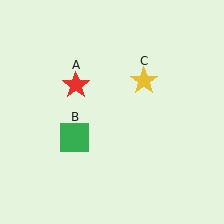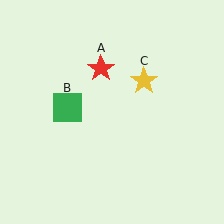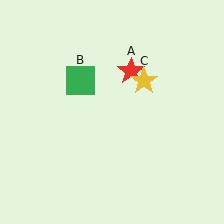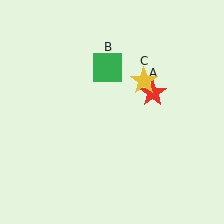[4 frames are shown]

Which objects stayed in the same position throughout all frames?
Yellow star (object C) remained stationary.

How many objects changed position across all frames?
2 objects changed position: red star (object A), green square (object B).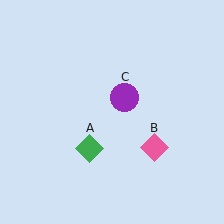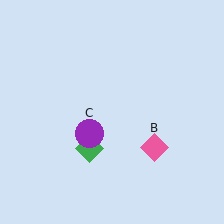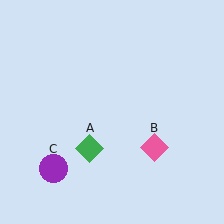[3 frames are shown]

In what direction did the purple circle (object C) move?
The purple circle (object C) moved down and to the left.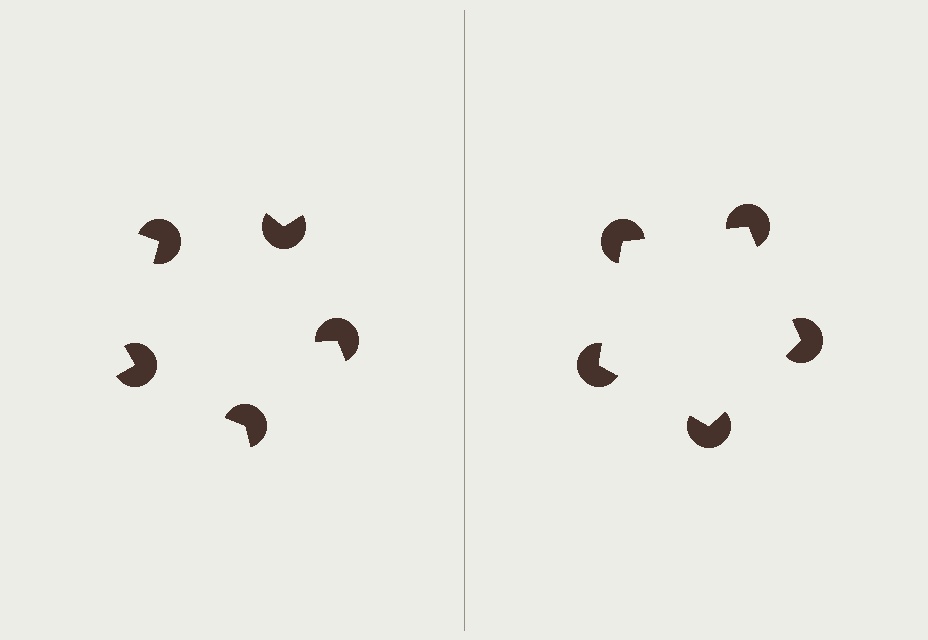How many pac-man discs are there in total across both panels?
10 — 5 on each side.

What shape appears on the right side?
An illusory pentagon.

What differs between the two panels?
The pac-man discs are positioned identically on both sides; only the wedge orientations differ. On the right they align to a pentagon; on the left they are misaligned.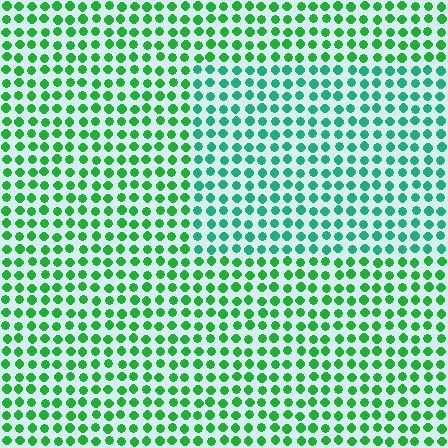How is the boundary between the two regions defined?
The boundary is defined purely by a slight shift in hue (about 31 degrees). Spacing, size, and orientation are identical on both sides.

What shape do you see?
I see a rectangle.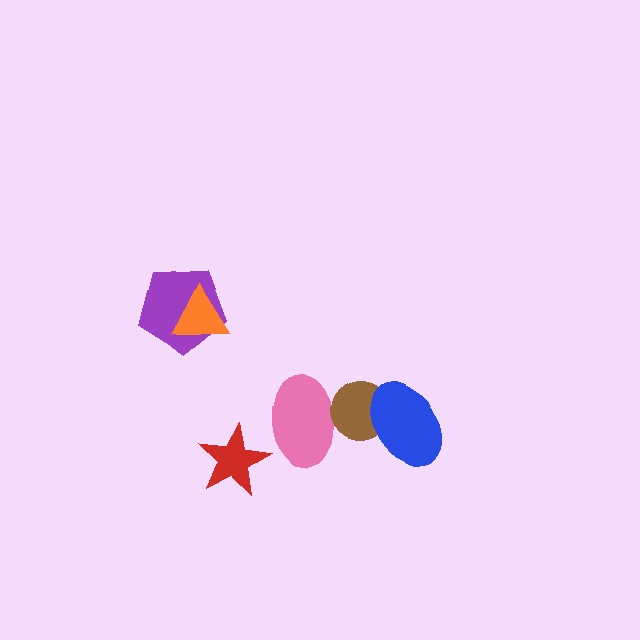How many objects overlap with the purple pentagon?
1 object overlaps with the purple pentagon.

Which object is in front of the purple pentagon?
The orange triangle is in front of the purple pentagon.